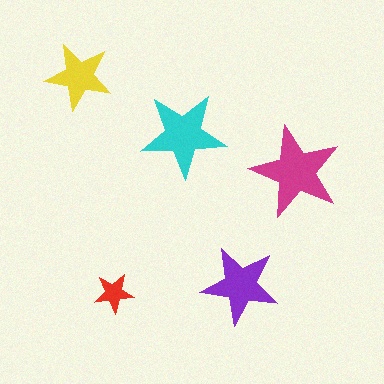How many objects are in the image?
There are 5 objects in the image.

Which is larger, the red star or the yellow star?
The yellow one.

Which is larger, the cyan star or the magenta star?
The magenta one.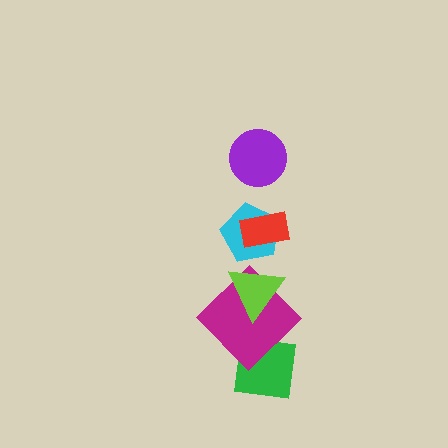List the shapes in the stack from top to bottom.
From top to bottom: the purple circle, the red rectangle, the cyan pentagon, the lime triangle, the magenta diamond, the green square.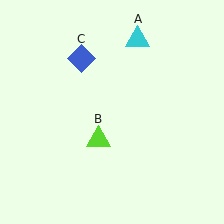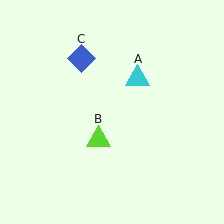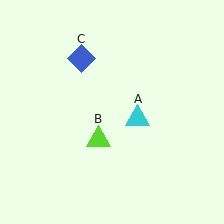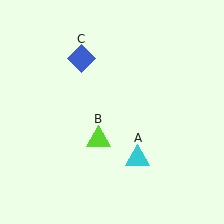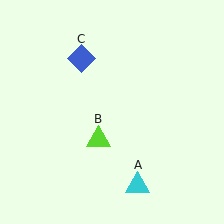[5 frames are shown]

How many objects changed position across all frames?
1 object changed position: cyan triangle (object A).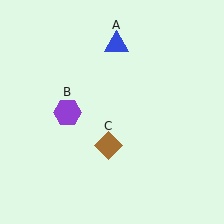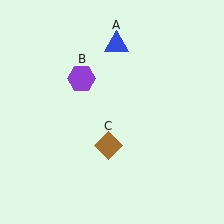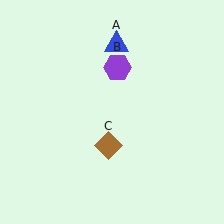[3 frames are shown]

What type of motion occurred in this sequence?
The purple hexagon (object B) rotated clockwise around the center of the scene.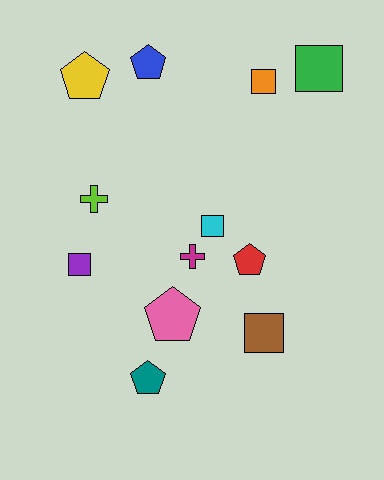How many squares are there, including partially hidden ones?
There are 5 squares.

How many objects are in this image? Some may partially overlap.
There are 12 objects.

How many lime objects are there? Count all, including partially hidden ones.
There is 1 lime object.